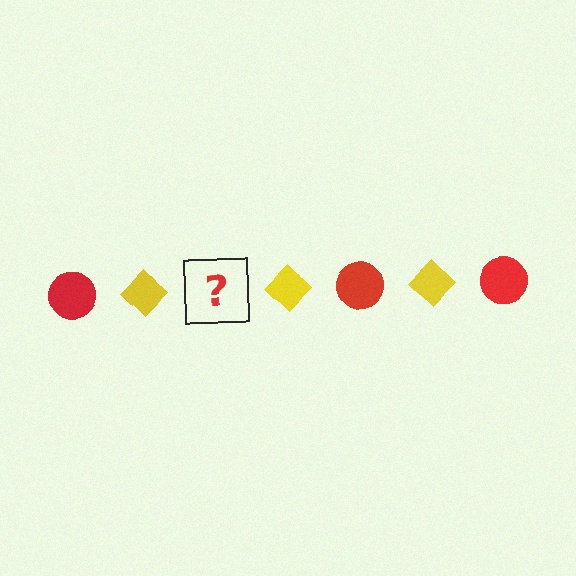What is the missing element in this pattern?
The missing element is a red circle.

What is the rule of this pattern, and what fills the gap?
The rule is that the pattern alternates between red circle and yellow diamond. The gap should be filled with a red circle.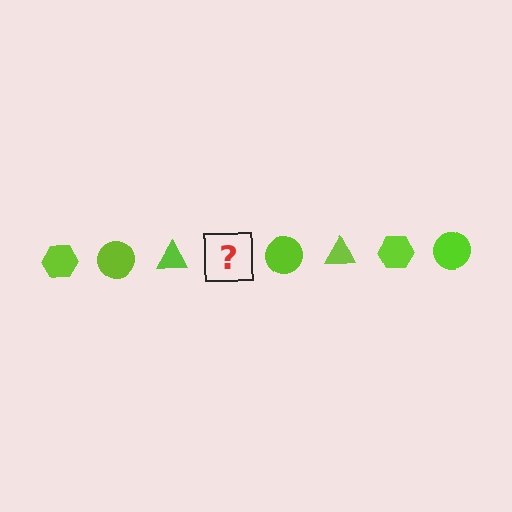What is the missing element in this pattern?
The missing element is a lime hexagon.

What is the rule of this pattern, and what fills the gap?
The rule is that the pattern cycles through hexagon, circle, triangle shapes in lime. The gap should be filled with a lime hexagon.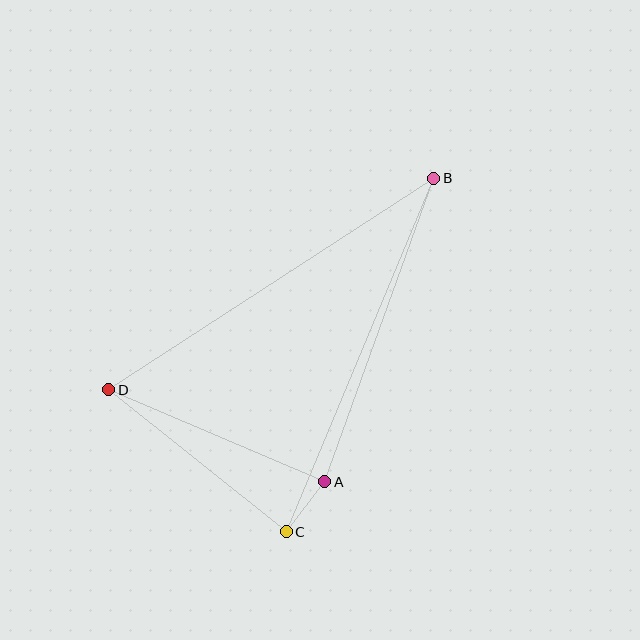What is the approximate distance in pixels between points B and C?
The distance between B and C is approximately 383 pixels.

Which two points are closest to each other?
Points A and C are closest to each other.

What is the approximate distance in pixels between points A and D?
The distance between A and D is approximately 235 pixels.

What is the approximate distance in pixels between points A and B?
The distance between A and B is approximately 322 pixels.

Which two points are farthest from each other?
Points B and D are farthest from each other.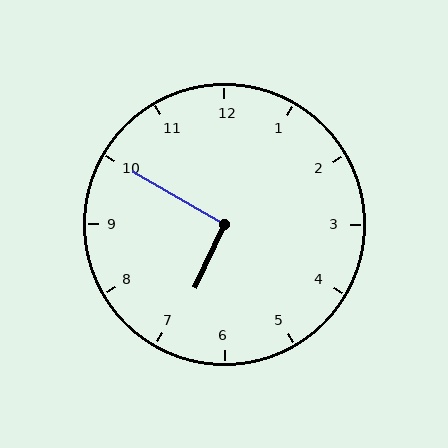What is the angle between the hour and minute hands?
Approximately 95 degrees.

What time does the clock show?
6:50.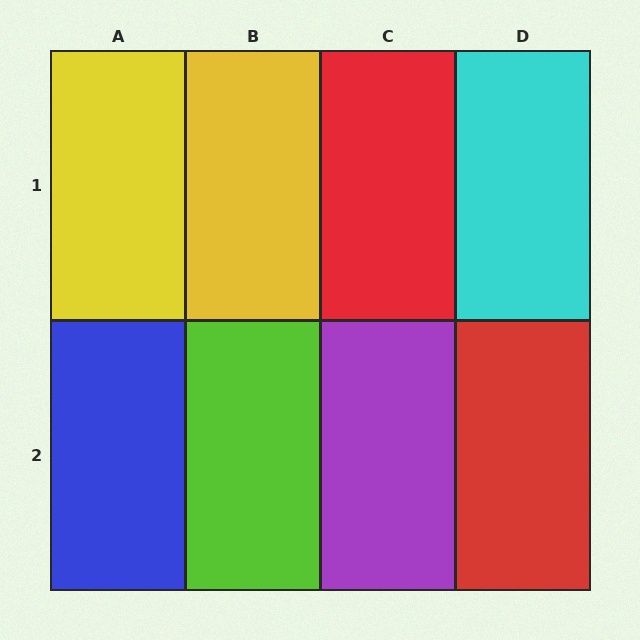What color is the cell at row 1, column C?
Red.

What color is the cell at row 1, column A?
Yellow.